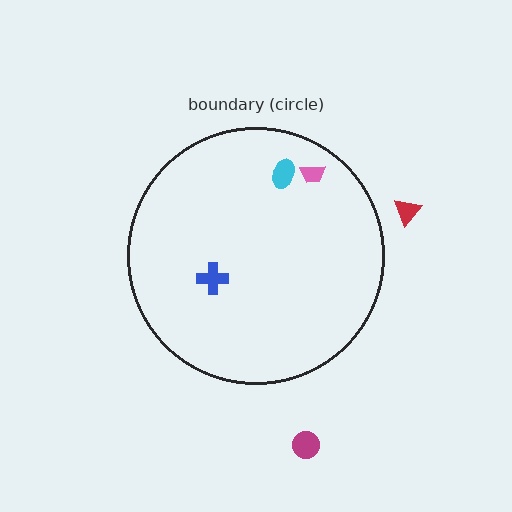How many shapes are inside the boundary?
3 inside, 2 outside.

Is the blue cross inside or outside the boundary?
Inside.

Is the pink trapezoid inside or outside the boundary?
Inside.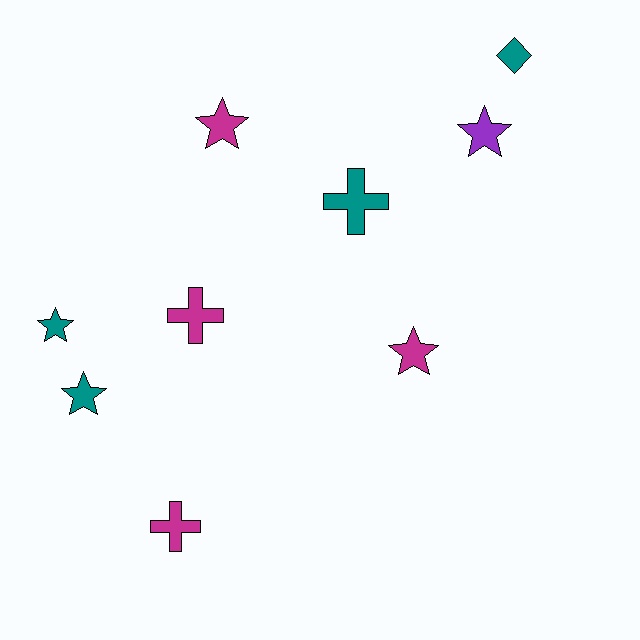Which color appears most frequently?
Teal, with 4 objects.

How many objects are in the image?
There are 9 objects.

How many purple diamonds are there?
There are no purple diamonds.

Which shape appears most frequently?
Star, with 5 objects.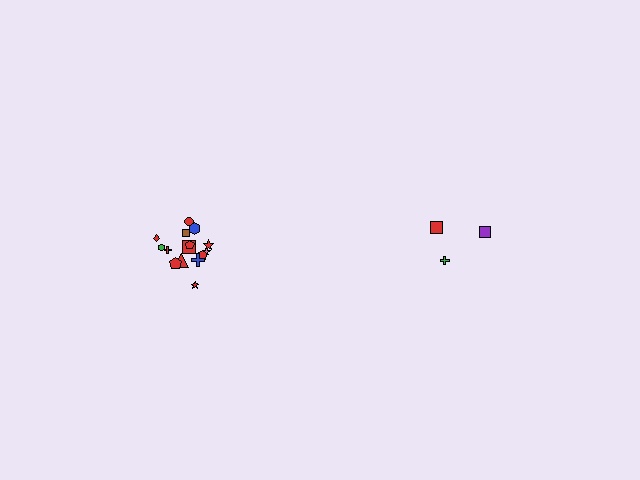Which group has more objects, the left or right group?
The left group.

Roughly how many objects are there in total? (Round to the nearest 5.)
Roughly 20 objects in total.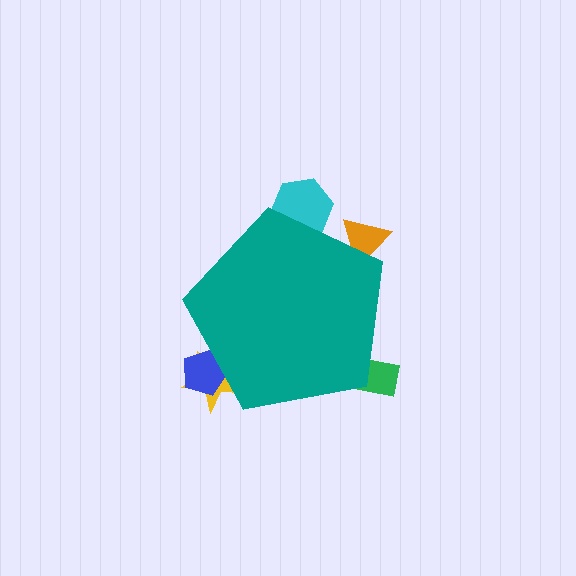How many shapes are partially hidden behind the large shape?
5 shapes are partially hidden.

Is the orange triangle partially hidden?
Yes, the orange triangle is partially hidden behind the teal pentagon.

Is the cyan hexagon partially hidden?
Yes, the cyan hexagon is partially hidden behind the teal pentagon.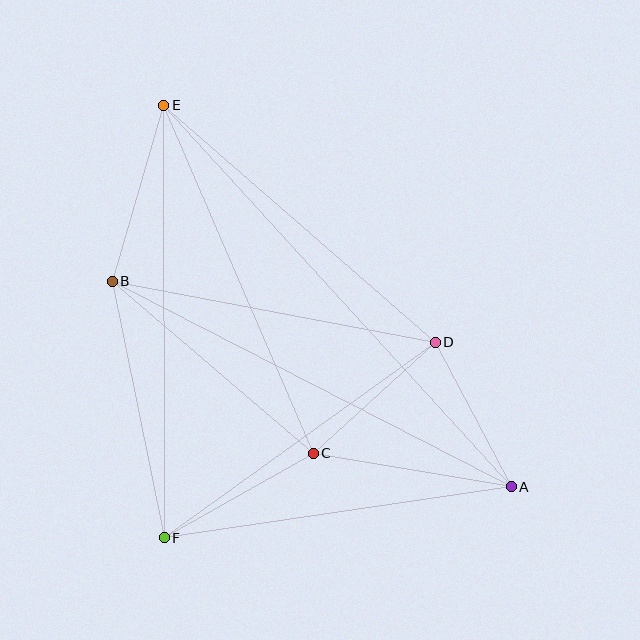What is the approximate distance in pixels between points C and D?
The distance between C and D is approximately 165 pixels.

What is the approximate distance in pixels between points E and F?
The distance between E and F is approximately 433 pixels.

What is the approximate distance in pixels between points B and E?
The distance between B and E is approximately 184 pixels.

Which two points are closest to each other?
Points A and D are closest to each other.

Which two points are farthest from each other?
Points A and E are farthest from each other.